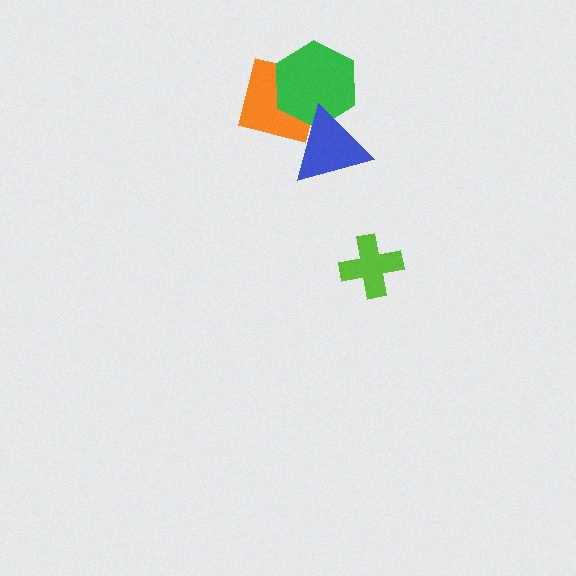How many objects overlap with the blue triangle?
2 objects overlap with the blue triangle.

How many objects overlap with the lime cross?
0 objects overlap with the lime cross.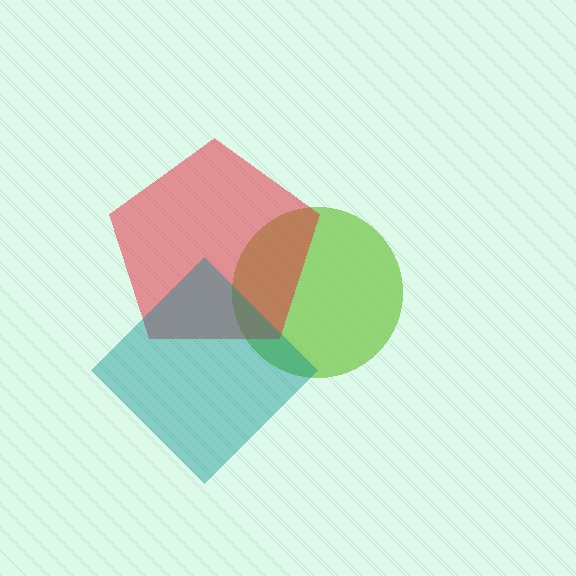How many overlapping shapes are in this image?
There are 3 overlapping shapes in the image.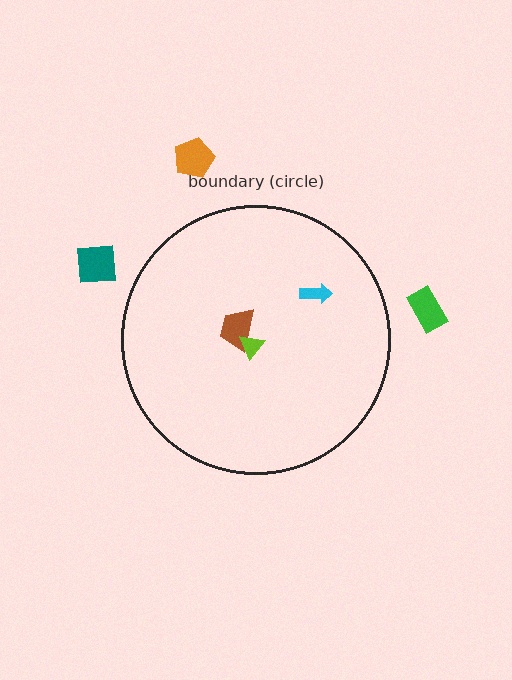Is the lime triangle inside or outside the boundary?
Inside.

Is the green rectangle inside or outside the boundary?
Outside.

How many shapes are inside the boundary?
3 inside, 3 outside.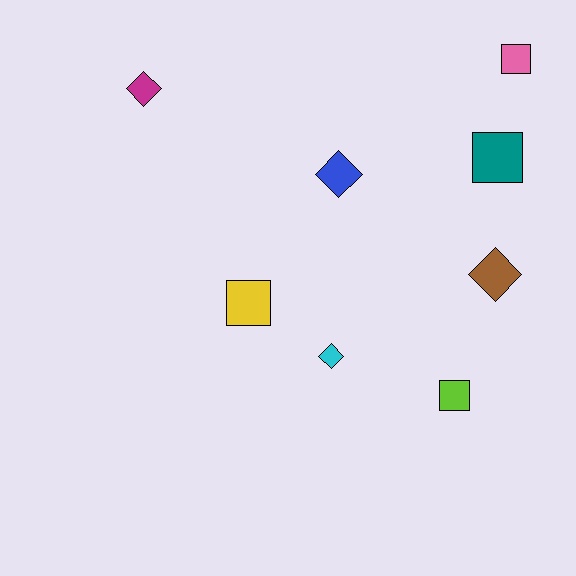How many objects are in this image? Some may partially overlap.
There are 8 objects.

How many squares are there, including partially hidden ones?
There are 4 squares.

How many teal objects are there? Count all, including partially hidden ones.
There is 1 teal object.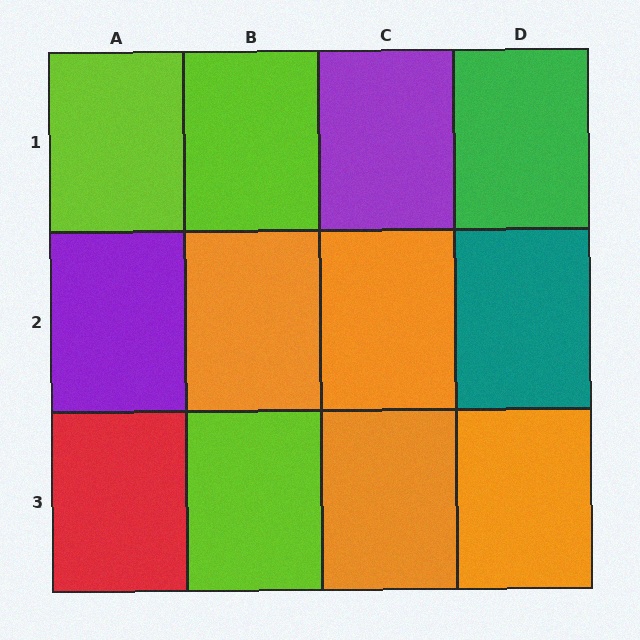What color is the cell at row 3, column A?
Red.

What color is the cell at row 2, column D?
Teal.